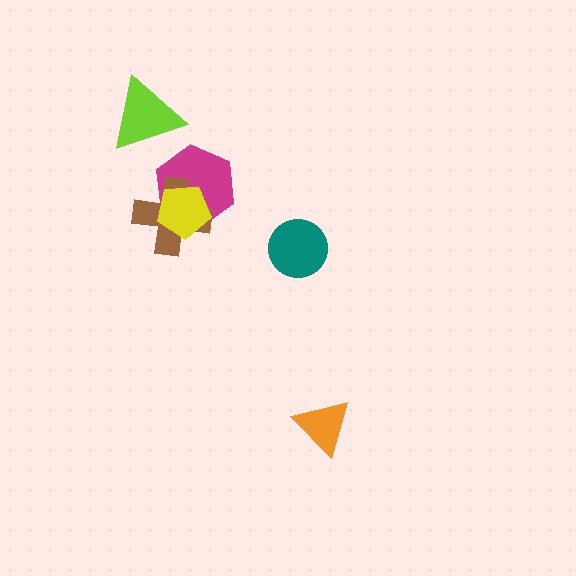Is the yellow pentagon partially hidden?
No, no other shape covers it.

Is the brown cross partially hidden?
Yes, it is partially covered by another shape.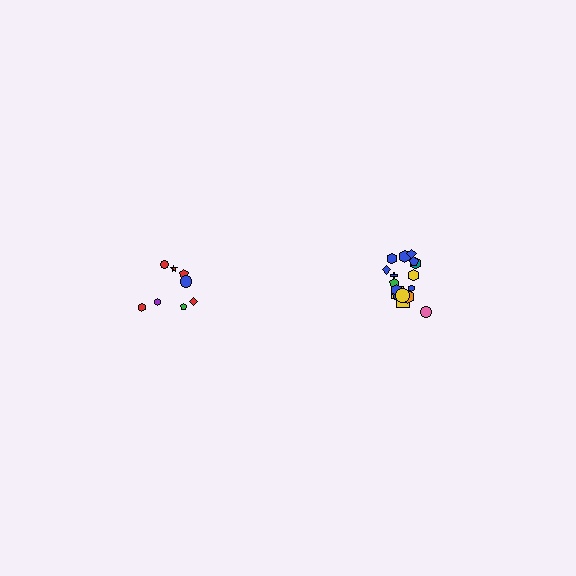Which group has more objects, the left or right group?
The right group.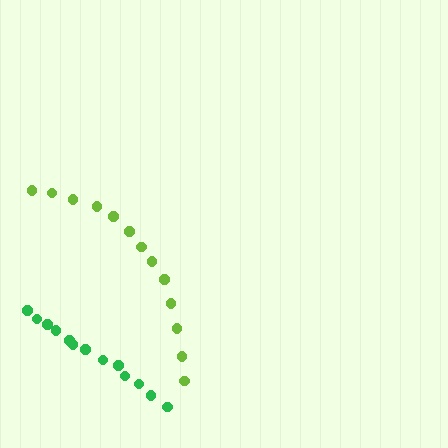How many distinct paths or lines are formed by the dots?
There are 2 distinct paths.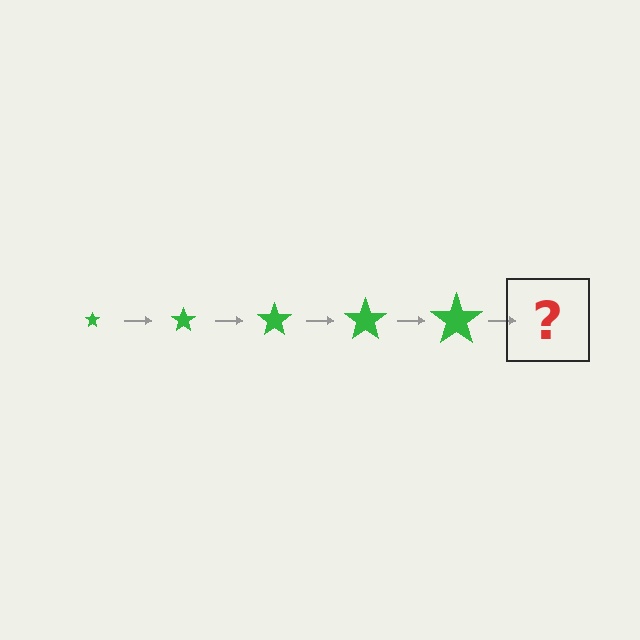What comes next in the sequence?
The next element should be a green star, larger than the previous one.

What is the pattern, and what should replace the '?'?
The pattern is that the star gets progressively larger each step. The '?' should be a green star, larger than the previous one.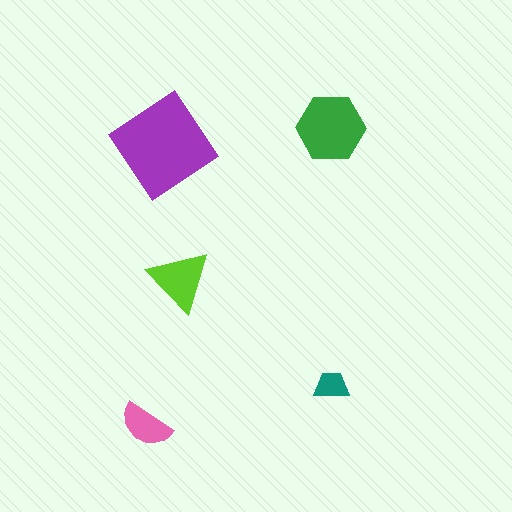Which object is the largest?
The purple diamond.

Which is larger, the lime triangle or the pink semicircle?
The lime triangle.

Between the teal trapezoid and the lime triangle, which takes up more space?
The lime triangle.